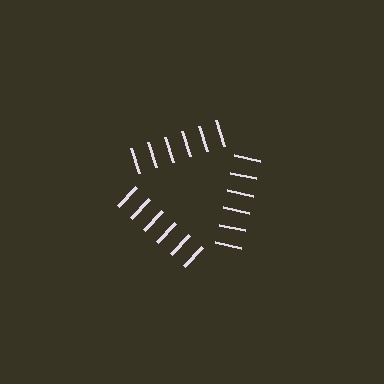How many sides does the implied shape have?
3 sides — the line-ends trace a triangle.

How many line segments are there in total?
18 — 6 along each of the 3 edges.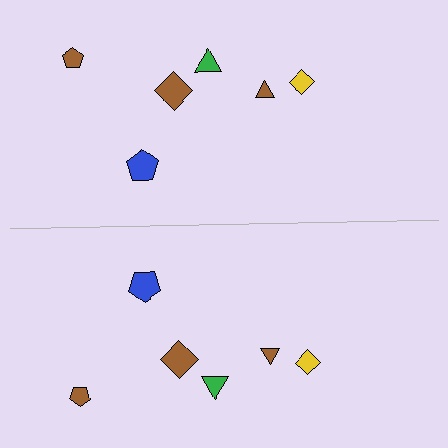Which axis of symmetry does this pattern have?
The pattern has a horizontal axis of symmetry running through the center of the image.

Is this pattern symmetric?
Yes, this pattern has bilateral (reflection) symmetry.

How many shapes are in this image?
There are 12 shapes in this image.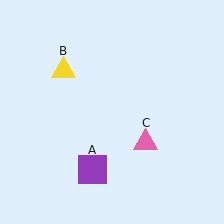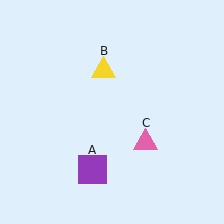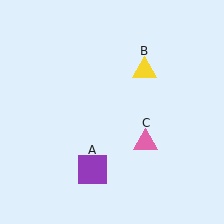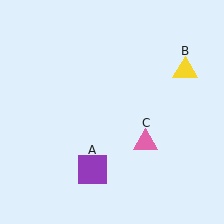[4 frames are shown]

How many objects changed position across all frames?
1 object changed position: yellow triangle (object B).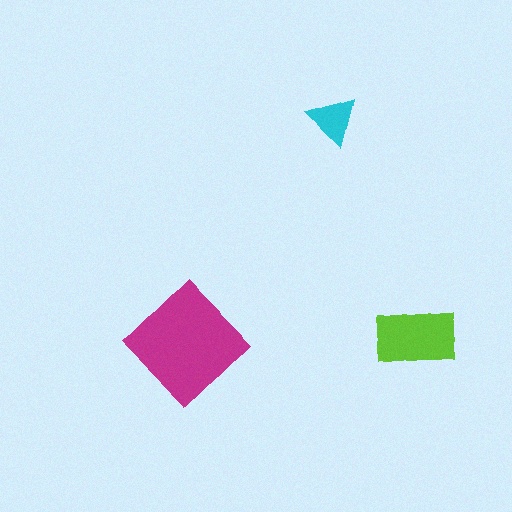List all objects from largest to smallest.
The magenta diamond, the lime rectangle, the cyan triangle.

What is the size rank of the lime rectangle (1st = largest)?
2nd.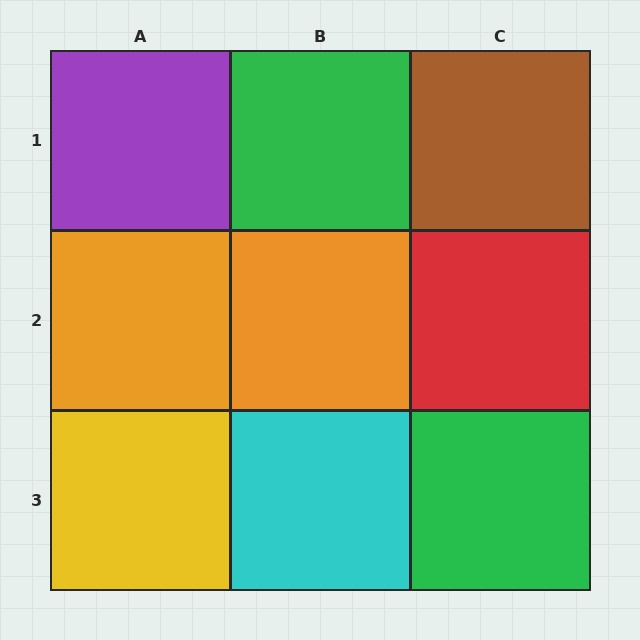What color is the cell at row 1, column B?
Green.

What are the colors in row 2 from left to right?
Orange, orange, red.